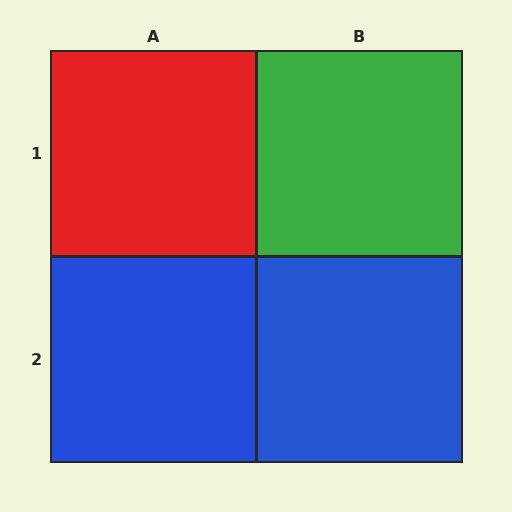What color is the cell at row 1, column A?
Red.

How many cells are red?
1 cell is red.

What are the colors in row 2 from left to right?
Blue, blue.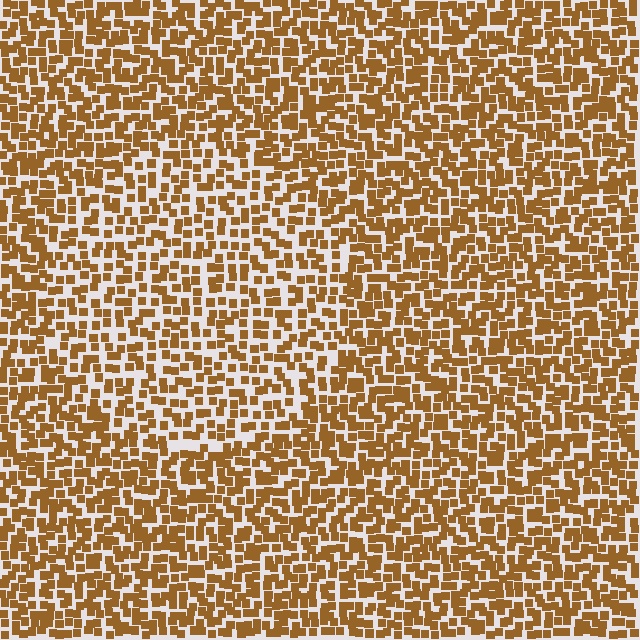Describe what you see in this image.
The image contains small brown elements arranged at two different densities. A circle-shaped region is visible where the elements are less densely packed than the surrounding area.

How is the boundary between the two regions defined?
The boundary is defined by a change in element density (approximately 1.5x ratio). All elements are the same color, size, and shape.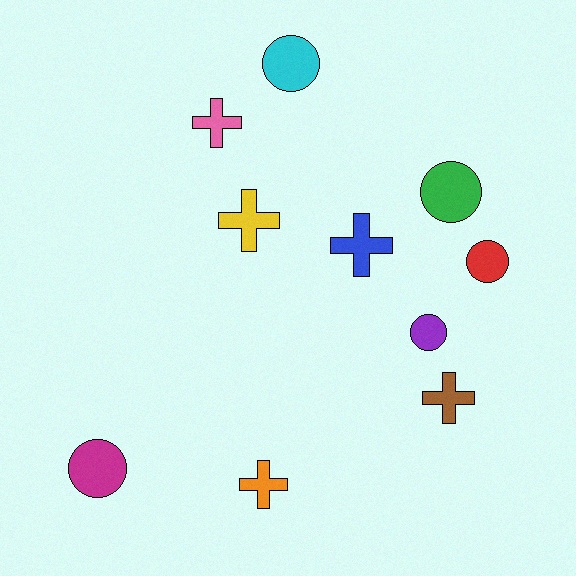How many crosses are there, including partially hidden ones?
There are 5 crosses.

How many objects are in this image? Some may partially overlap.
There are 10 objects.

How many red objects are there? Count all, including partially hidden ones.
There is 1 red object.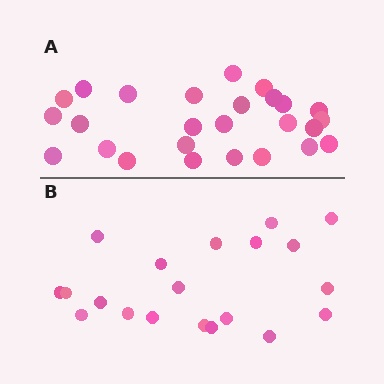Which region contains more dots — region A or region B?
Region A (the top region) has more dots.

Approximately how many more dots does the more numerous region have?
Region A has about 6 more dots than region B.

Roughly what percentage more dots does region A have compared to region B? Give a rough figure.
About 30% more.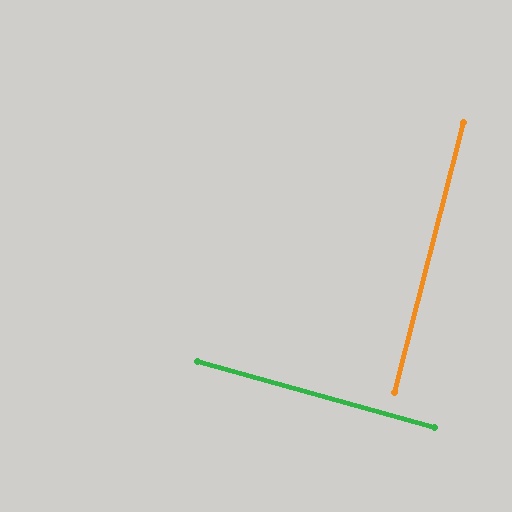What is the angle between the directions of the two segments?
Approximately 89 degrees.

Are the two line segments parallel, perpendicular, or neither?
Perpendicular — they meet at approximately 89°.